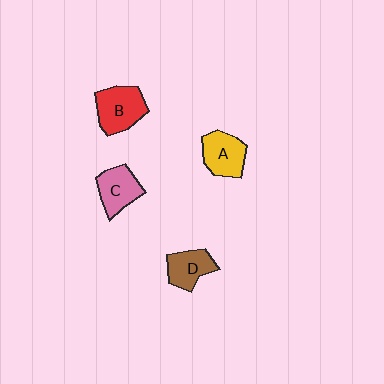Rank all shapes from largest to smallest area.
From largest to smallest: B (red), A (yellow), C (pink), D (brown).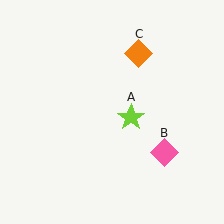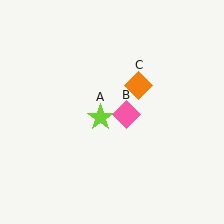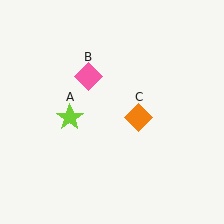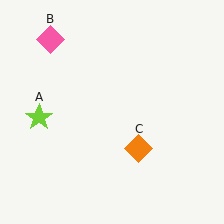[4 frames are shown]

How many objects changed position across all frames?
3 objects changed position: lime star (object A), pink diamond (object B), orange diamond (object C).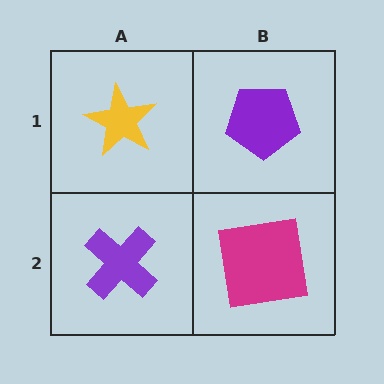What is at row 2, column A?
A purple cross.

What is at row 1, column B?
A purple pentagon.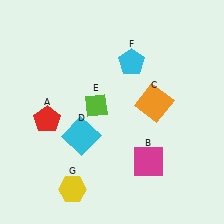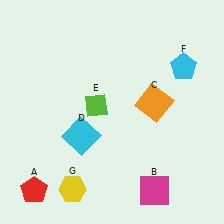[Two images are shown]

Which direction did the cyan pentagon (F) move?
The cyan pentagon (F) moved right.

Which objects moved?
The objects that moved are: the red pentagon (A), the magenta square (B), the cyan pentagon (F).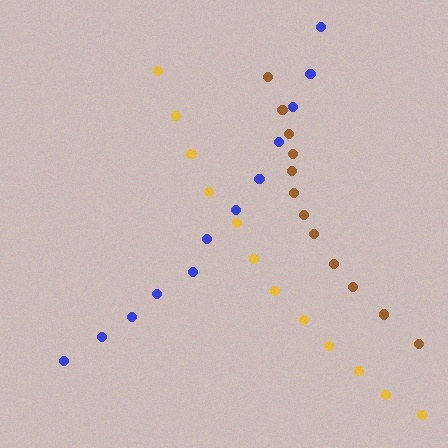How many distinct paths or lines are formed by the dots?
There are 3 distinct paths.